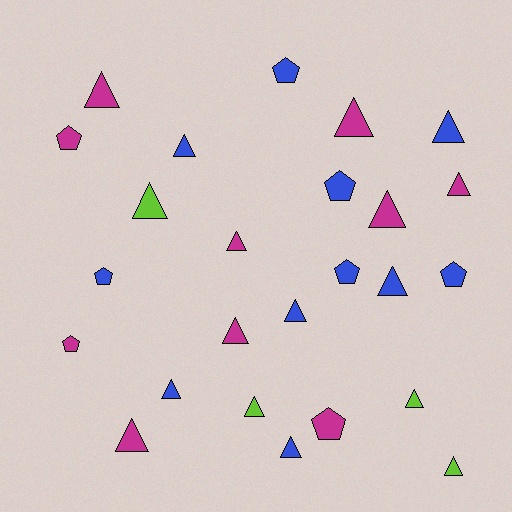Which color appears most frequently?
Blue, with 11 objects.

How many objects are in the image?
There are 25 objects.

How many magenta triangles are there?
There are 7 magenta triangles.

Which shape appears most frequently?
Triangle, with 17 objects.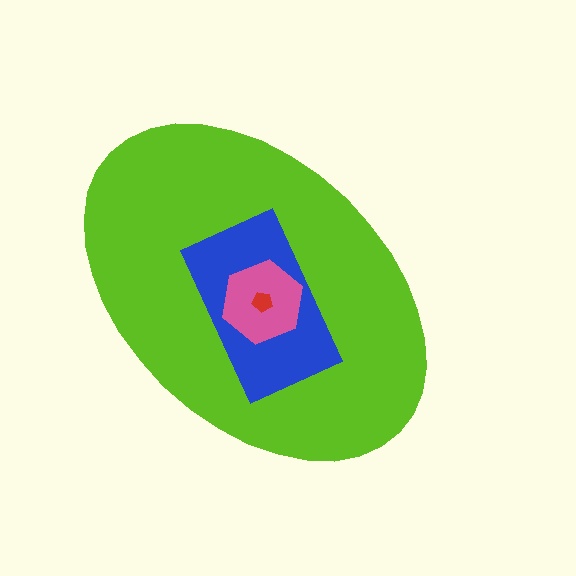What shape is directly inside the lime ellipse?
The blue rectangle.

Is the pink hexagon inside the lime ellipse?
Yes.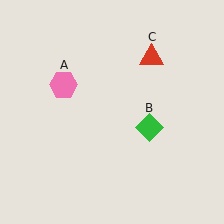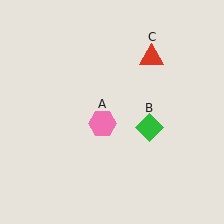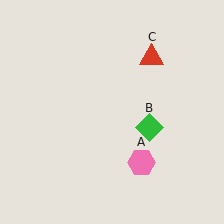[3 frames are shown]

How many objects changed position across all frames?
1 object changed position: pink hexagon (object A).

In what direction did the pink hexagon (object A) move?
The pink hexagon (object A) moved down and to the right.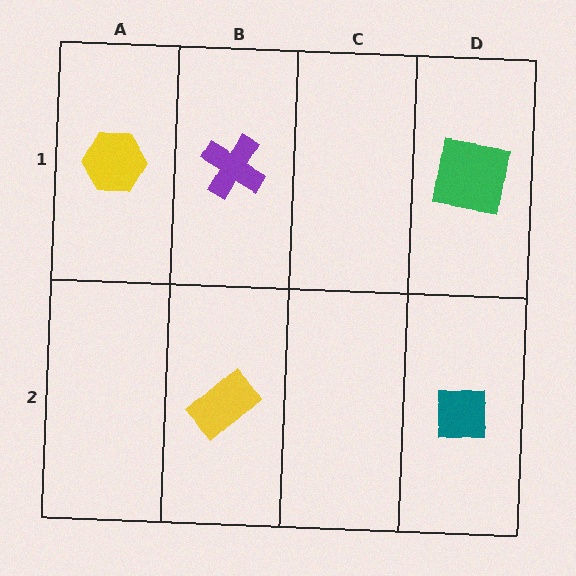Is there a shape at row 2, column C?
No, that cell is empty.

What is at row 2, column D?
A teal square.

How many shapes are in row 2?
2 shapes.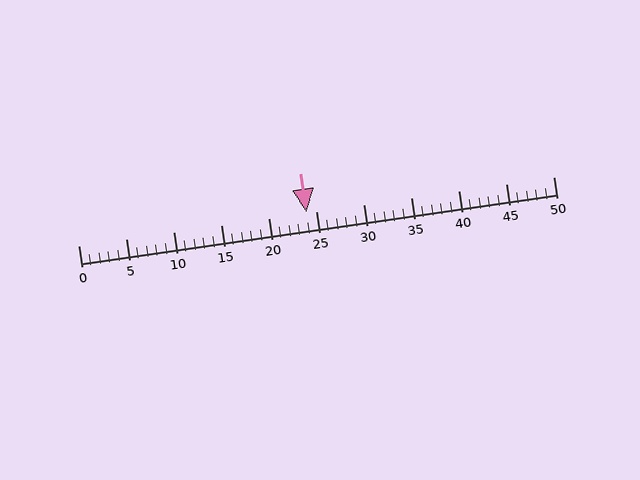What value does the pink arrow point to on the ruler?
The pink arrow points to approximately 24.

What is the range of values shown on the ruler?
The ruler shows values from 0 to 50.